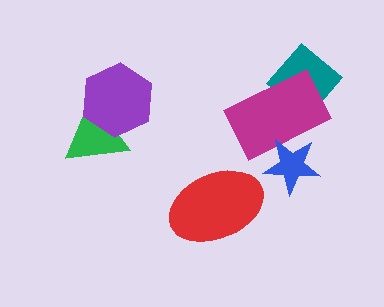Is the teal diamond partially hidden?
Yes, it is partially covered by another shape.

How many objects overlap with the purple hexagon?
1 object overlaps with the purple hexagon.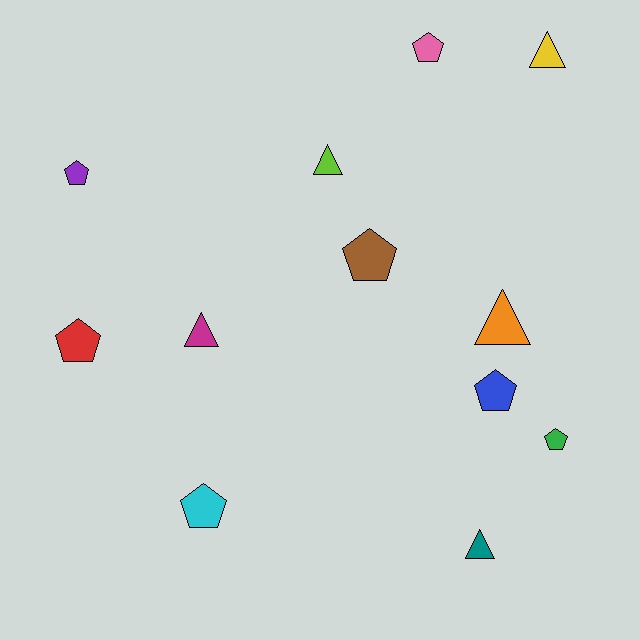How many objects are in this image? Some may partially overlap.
There are 12 objects.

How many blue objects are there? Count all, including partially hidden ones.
There is 1 blue object.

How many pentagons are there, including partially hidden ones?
There are 7 pentagons.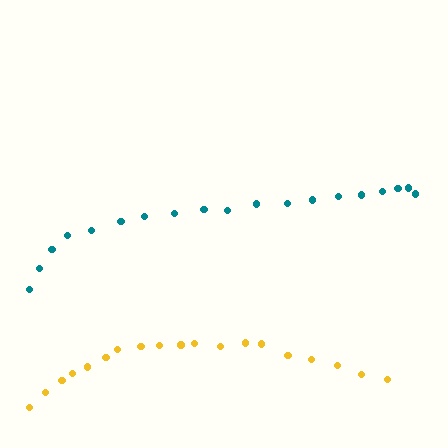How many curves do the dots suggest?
There are 2 distinct paths.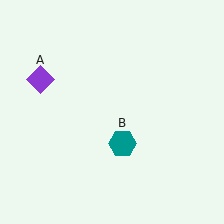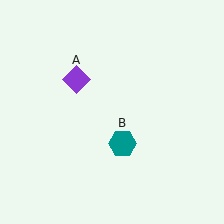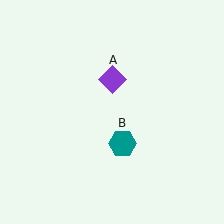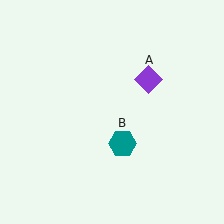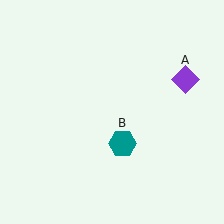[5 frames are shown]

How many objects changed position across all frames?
1 object changed position: purple diamond (object A).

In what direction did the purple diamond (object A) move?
The purple diamond (object A) moved right.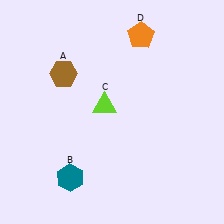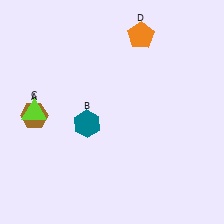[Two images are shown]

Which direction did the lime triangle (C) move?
The lime triangle (C) moved left.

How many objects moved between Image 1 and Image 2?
3 objects moved between the two images.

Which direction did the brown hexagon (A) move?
The brown hexagon (A) moved down.